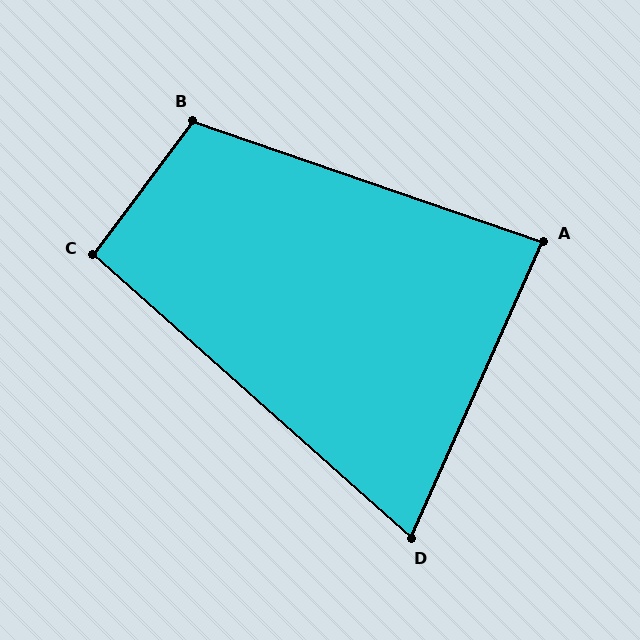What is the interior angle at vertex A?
Approximately 85 degrees (approximately right).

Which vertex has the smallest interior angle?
D, at approximately 72 degrees.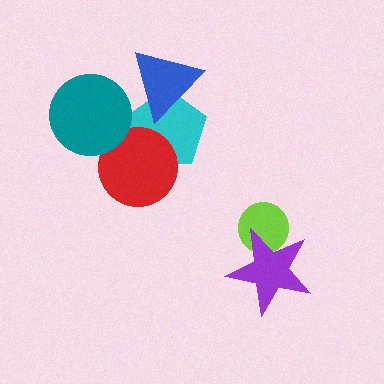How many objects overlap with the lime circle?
1 object overlaps with the lime circle.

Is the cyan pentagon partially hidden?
Yes, it is partially covered by another shape.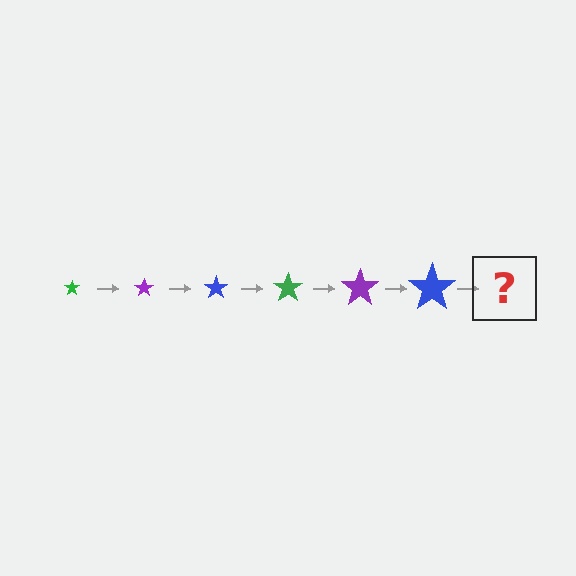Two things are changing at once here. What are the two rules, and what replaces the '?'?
The two rules are that the star grows larger each step and the color cycles through green, purple, and blue. The '?' should be a green star, larger than the previous one.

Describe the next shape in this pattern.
It should be a green star, larger than the previous one.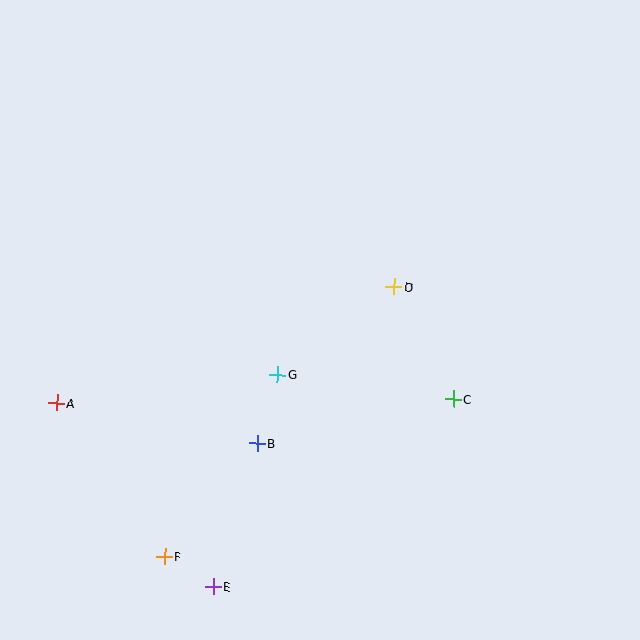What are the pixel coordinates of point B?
Point B is at (257, 443).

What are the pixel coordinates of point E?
Point E is at (213, 586).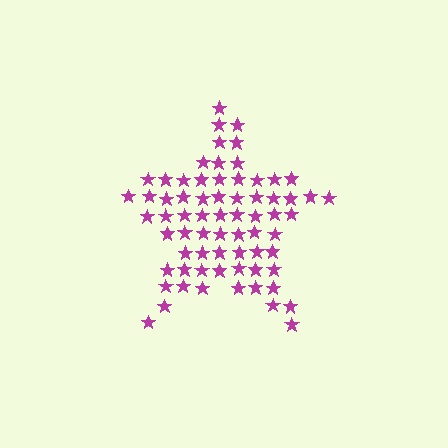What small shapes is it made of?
It is made of small stars.